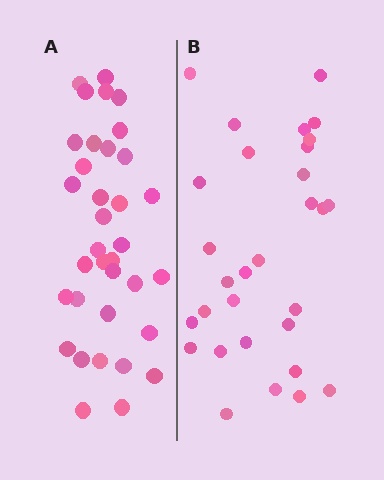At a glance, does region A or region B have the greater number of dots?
Region A (the left region) has more dots.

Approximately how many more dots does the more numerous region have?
Region A has about 5 more dots than region B.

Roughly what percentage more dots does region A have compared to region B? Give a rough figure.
About 15% more.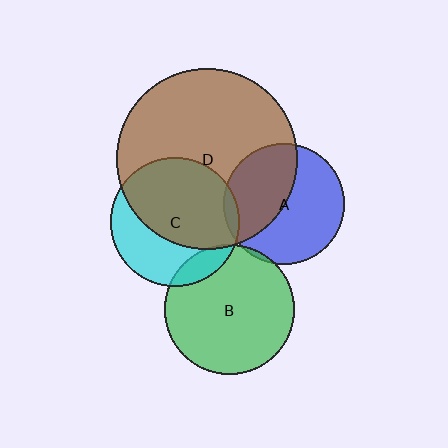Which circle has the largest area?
Circle D (brown).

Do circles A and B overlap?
Yes.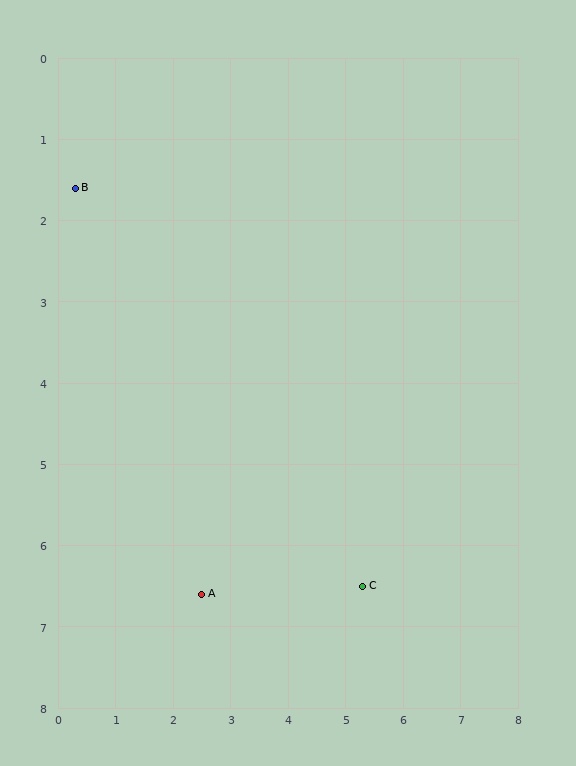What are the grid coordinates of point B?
Point B is at approximately (0.3, 1.6).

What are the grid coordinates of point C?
Point C is at approximately (5.3, 6.5).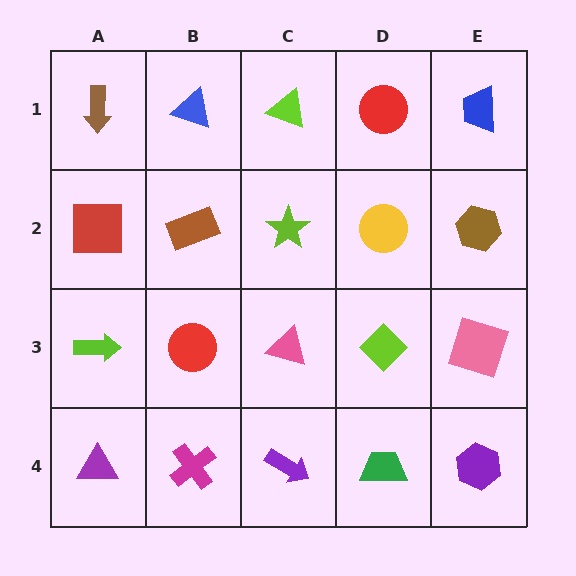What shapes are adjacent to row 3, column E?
A brown hexagon (row 2, column E), a purple hexagon (row 4, column E), a lime diamond (row 3, column D).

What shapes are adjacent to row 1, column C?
A lime star (row 2, column C), a blue triangle (row 1, column B), a red circle (row 1, column D).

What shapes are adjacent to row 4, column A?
A lime arrow (row 3, column A), a magenta cross (row 4, column B).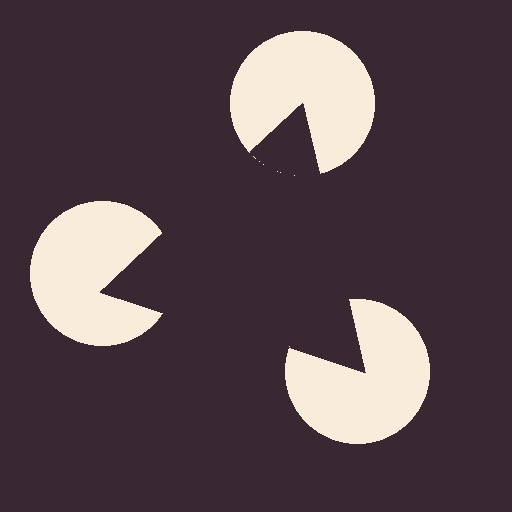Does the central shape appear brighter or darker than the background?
It typically appears slightly darker than the background, even though no actual brightness change is drawn.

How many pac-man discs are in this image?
There are 3 — one at each vertex of the illusory triangle.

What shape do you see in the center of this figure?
An illusory triangle — its edges are inferred from the aligned wedge cuts in the pac-man discs, not physically drawn.